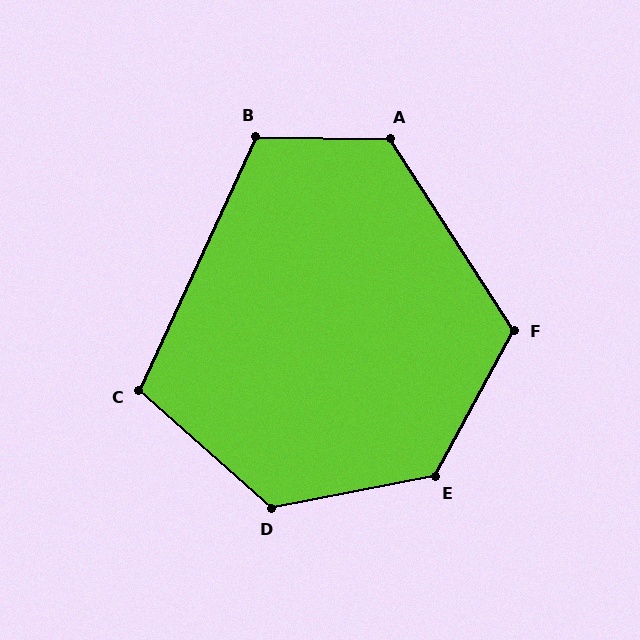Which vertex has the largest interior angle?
E, at approximately 129 degrees.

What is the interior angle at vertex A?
Approximately 124 degrees (obtuse).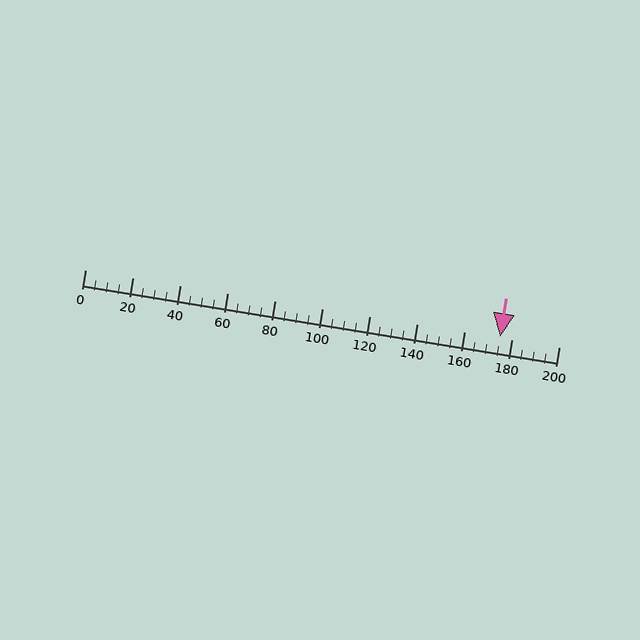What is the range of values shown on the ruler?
The ruler shows values from 0 to 200.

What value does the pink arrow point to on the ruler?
The pink arrow points to approximately 175.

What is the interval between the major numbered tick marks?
The major tick marks are spaced 20 units apart.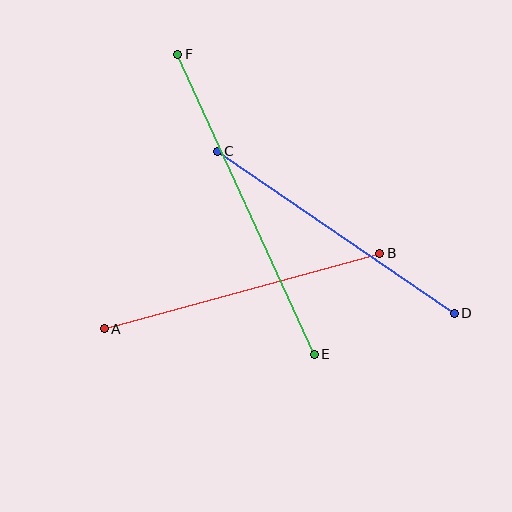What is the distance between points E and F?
The distance is approximately 329 pixels.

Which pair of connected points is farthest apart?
Points E and F are farthest apart.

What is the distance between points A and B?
The distance is approximately 286 pixels.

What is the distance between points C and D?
The distance is approximately 287 pixels.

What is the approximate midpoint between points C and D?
The midpoint is at approximately (336, 232) pixels.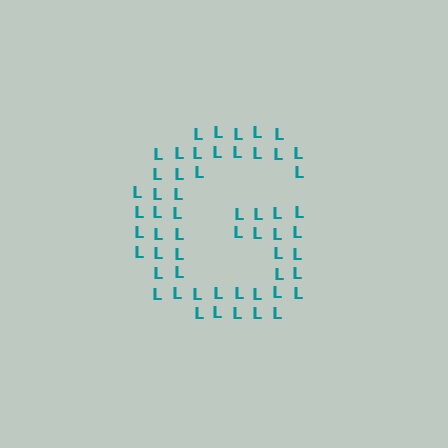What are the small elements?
The small elements are letter L's.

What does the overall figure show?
The overall figure shows the letter G.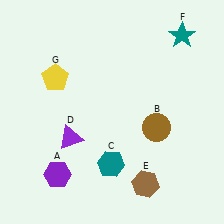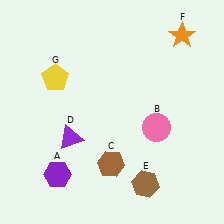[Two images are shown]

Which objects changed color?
B changed from brown to pink. C changed from teal to brown. F changed from teal to orange.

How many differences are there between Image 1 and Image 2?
There are 3 differences between the two images.